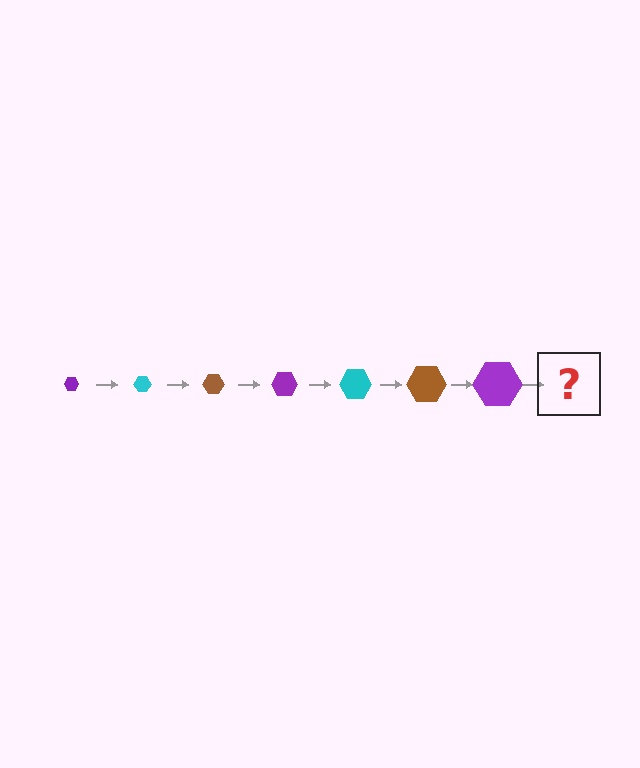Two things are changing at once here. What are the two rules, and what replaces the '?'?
The two rules are that the hexagon grows larger each step and the color cycles through purple, cyan, and brown. The '?' should be a cyan hexagon, larger than the previous one.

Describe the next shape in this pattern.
It should be a cyan hexagon, larger than the previous one.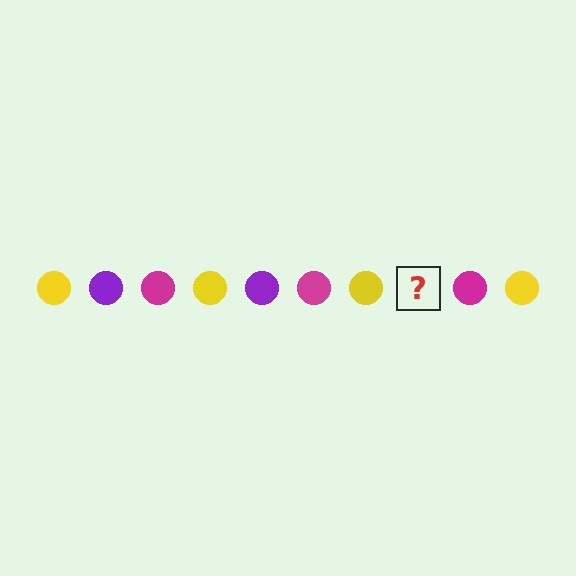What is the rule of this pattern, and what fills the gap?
The rule is that the pattern cycles through yellow, purple, magenta circles. The gap should be filled with a purple circle.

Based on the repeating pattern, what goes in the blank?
The blank should be a purple circle.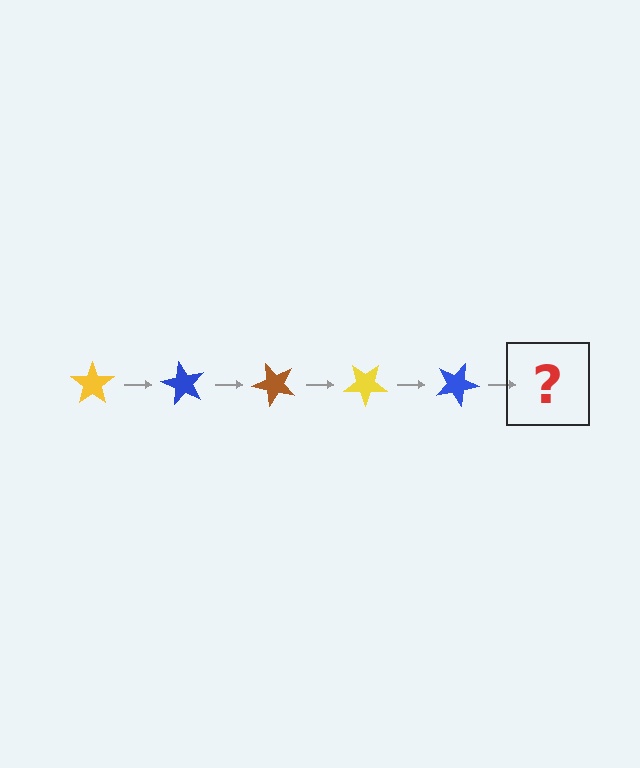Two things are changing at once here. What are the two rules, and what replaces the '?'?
The two rules are that it rotates 60 degrees each step and the color cycles through yellow, blue, and brown. The '?' should be a brown star, rotated 300 degrees from the start.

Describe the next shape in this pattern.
It should be a brown star, rotated 300 degrees from the start.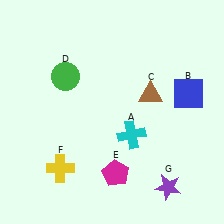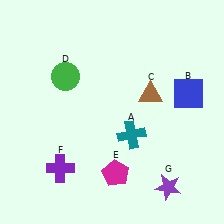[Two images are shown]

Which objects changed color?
A changed from cyan to teal. F changed from yellow to purple.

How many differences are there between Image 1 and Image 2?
There are 2 differences between the two images.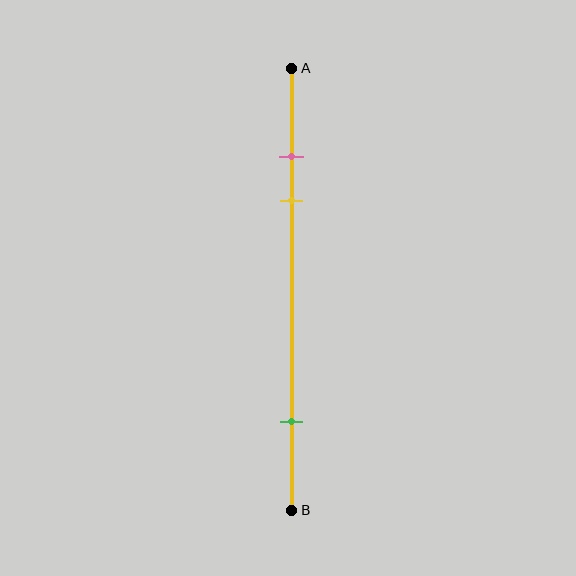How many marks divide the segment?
There are 3 marks dividing the segment.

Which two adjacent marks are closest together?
The pink and yellow marks are the closest adjacent pair.